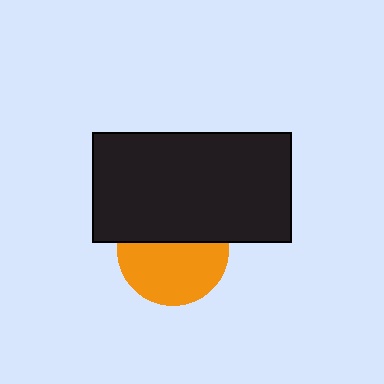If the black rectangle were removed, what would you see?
You would see the complete orange circle.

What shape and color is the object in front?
The object in front is a black rectangle.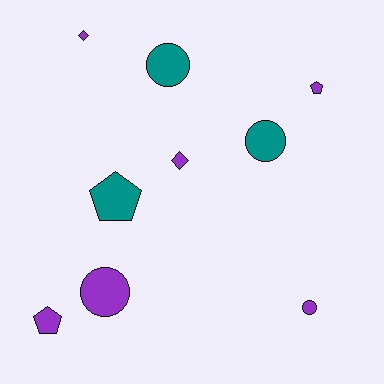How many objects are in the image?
There are 9 objects.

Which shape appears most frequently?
Circle, with 4 objects.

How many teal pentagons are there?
There is 1 teal pentagon.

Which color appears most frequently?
Purple, with 6 objects.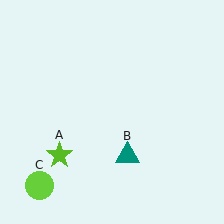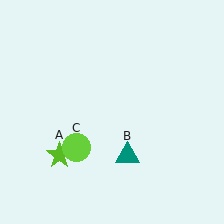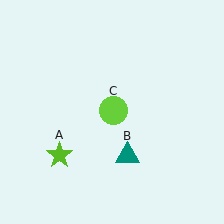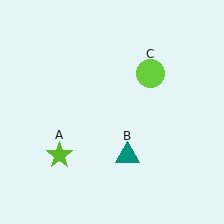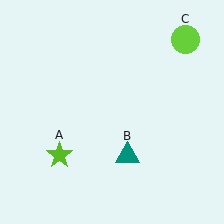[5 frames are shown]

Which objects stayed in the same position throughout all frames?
Lime star (object A) and teal triangle (object B) remained stationary.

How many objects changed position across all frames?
1 object changed position: lime circle (object C).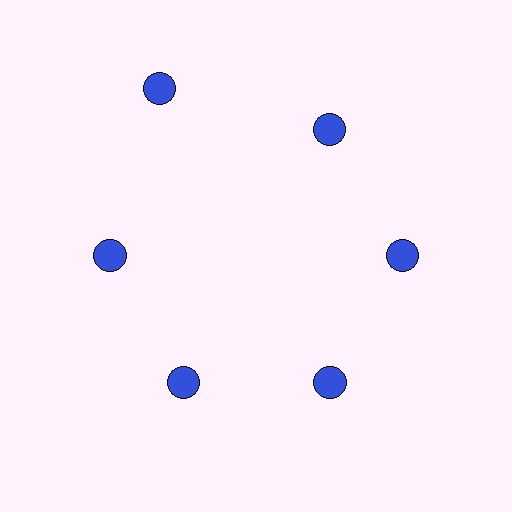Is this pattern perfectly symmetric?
No. The 6 blue circles are arranged in a ring, but one element near the 11 o'clock position is pushed outward from the center, breaking the 6-fold rotational symmetry.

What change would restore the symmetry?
The symmetry would be restored by moving it inward, back onto the ring so that all 6 circles sit at equal angles and equal distance from the center.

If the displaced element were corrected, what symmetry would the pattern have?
It would have 6-fold rotational symmetry — the pattern would map onto itself every 60 degrees.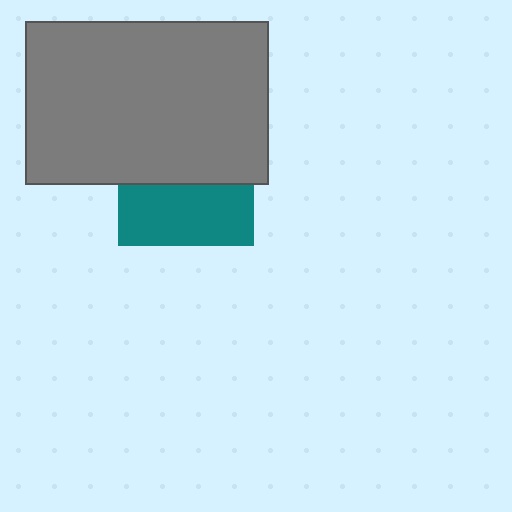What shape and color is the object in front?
The object in front is a gray rectangle.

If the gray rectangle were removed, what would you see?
You would see the complete teal square.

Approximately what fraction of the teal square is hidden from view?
Roughly 56% of the teal square is hidden behind the gray rectangle.